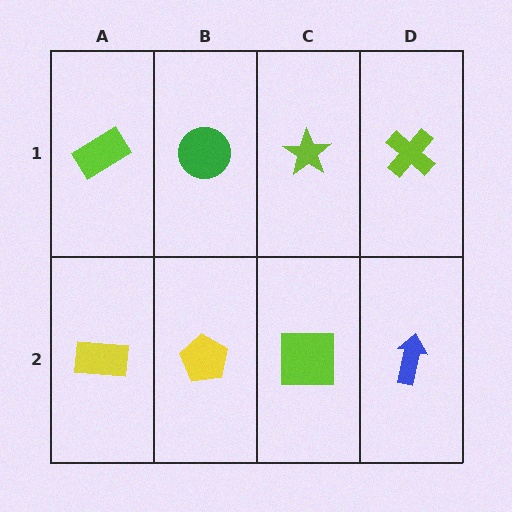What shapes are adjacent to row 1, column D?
A blue arrow (row 2, column D), a lime star (row 1, column C).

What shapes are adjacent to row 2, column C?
A lime star (row 1, column C), a yellow pentagon (row 2, column B), a blue arrow (row 2, column D).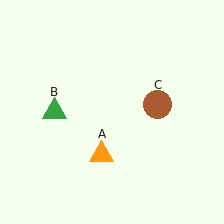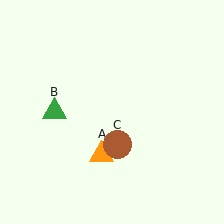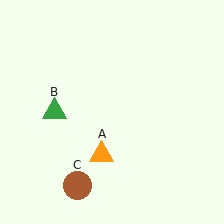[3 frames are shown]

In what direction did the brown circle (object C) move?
The brown circle (object C) moved down and to the left.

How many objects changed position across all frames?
1 object changed position: brown circle (object C).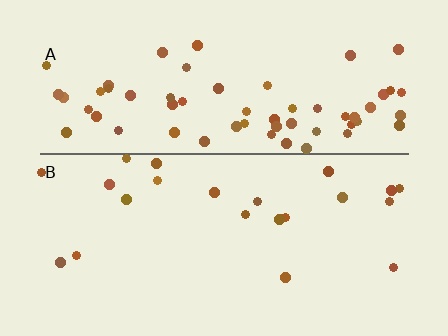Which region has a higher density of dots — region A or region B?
A (the top).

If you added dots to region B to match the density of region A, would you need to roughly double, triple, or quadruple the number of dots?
Approximately triple.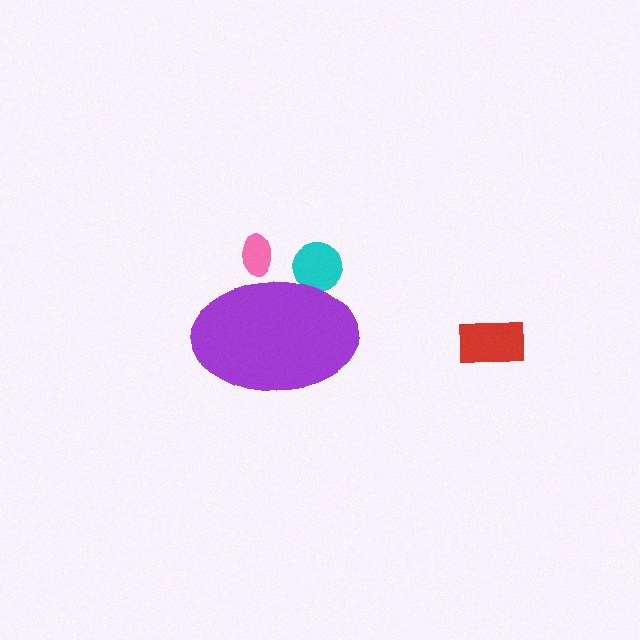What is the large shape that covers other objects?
A purple ellipse.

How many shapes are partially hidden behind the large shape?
2 shapes are partially hidden.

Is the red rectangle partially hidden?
No, the red rectangle is fully visible.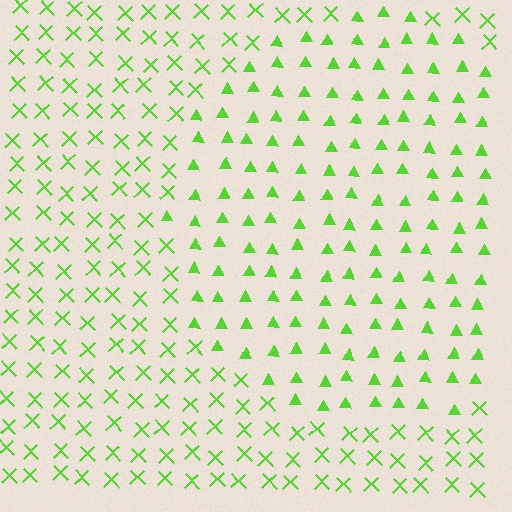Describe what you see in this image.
The image is filled with small lime elements arranged in a uniform grid. A circle-shaped region contains triangles, while the surrounding area contains X marks. The boundary is defined purely by the change in element shape.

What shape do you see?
I see a circle.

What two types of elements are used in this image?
The image uses triangles inside the circle region and X marks outside it.